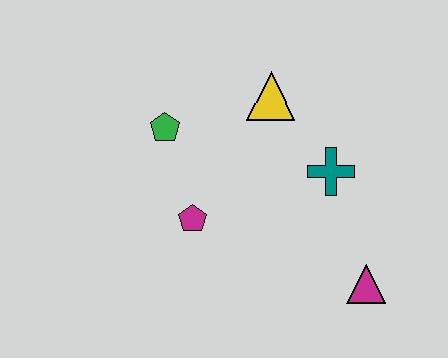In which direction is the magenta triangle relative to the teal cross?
The magenta triangle is below the teal cross.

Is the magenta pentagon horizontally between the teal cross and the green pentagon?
Yes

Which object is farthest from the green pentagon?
The magenta triangle is farthest from the green pentagon.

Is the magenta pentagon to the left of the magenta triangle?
Yes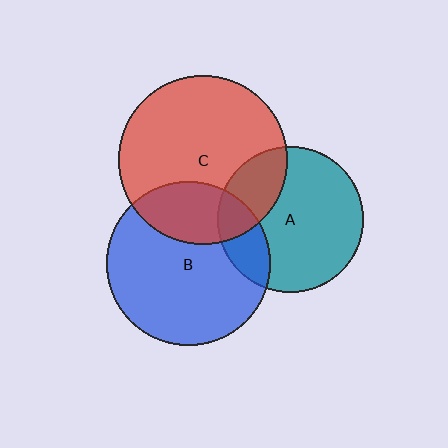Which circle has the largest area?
Circle C (red).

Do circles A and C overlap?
Yes.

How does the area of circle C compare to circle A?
Approximately 1.3 times.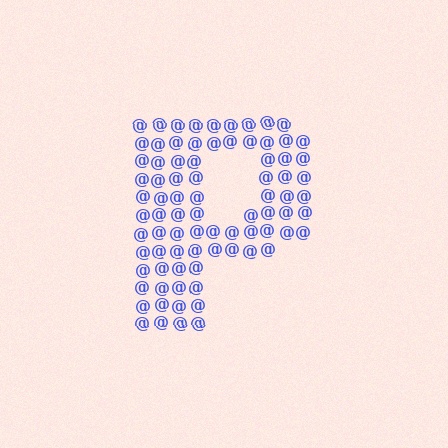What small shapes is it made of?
It is made of small at signs.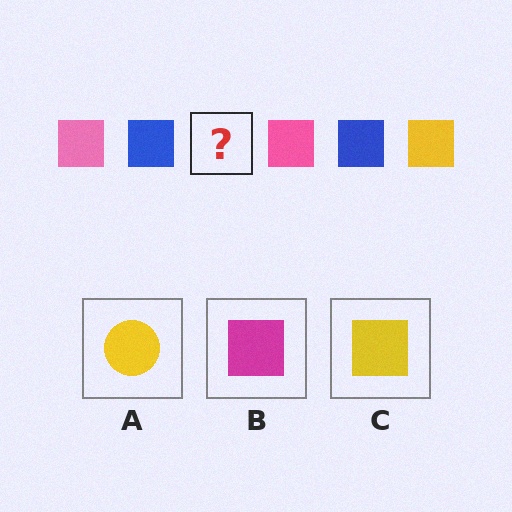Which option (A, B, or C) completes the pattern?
C.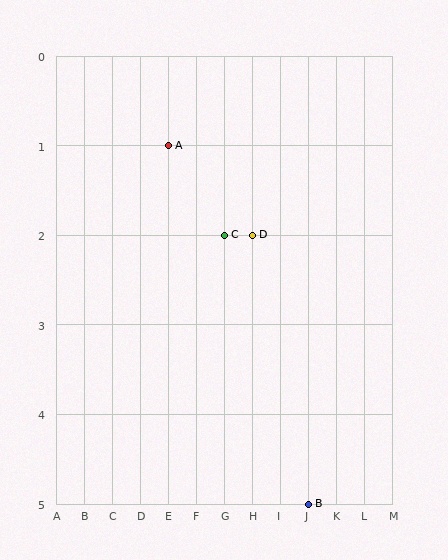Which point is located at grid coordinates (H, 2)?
Point D is at (H, 2).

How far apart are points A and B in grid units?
Points A and B are 5 columns and 4 rows apart (about 6.4 grid units diagonally).